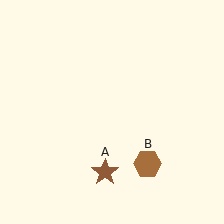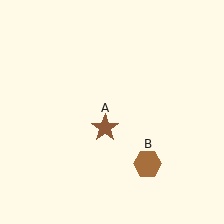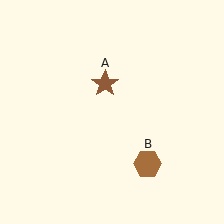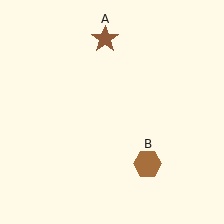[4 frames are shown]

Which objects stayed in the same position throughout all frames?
Brown hexagon (object B) remained stationary.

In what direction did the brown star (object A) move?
The brown star (object A) moved up.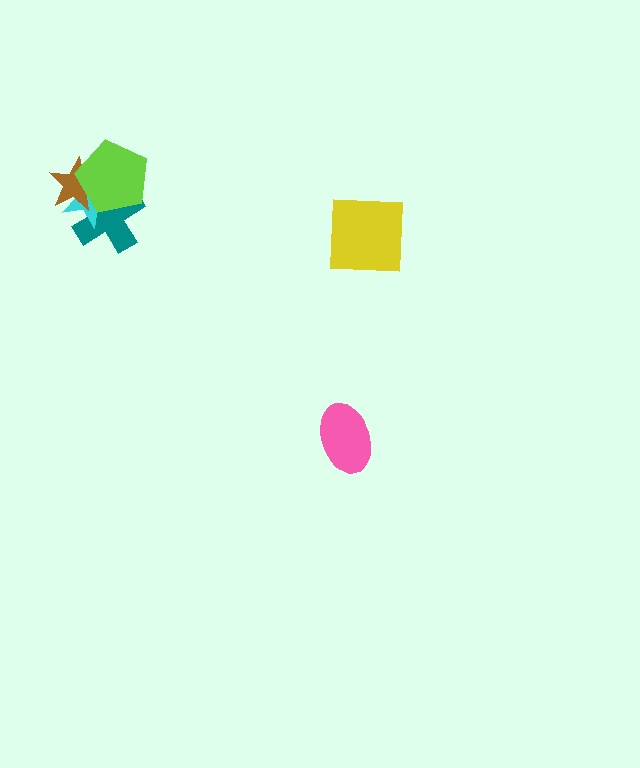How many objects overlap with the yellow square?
0 objects overlap with the yellow square.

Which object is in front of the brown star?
The lime pentagon is in front of the brown star.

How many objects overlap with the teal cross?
3 objects overlap with the teal cross.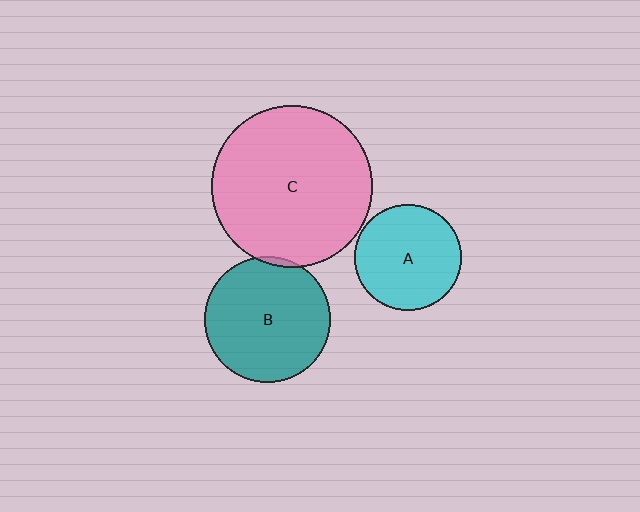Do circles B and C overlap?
Yes.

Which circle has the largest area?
Circle C (pink).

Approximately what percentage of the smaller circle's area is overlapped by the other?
Approximately 5%.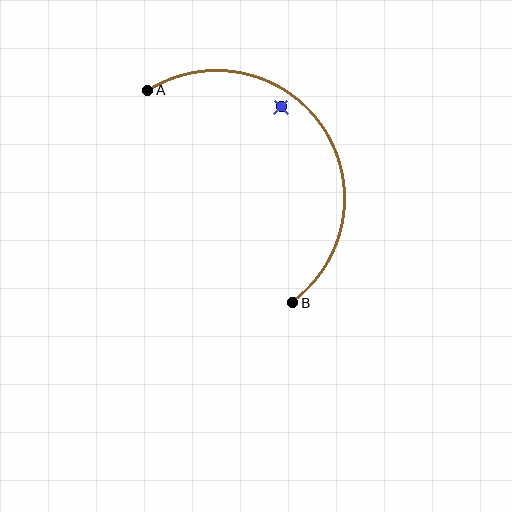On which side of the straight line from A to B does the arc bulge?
The arc bulges above and to the right of the straight line connecting A and B.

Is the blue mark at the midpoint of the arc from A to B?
No — the blue mark does not lie on the arc at all. It sits slightly inside the curve.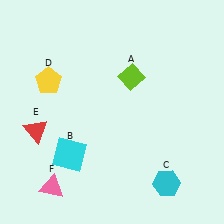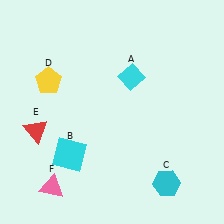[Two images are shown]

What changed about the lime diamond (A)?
In Image 1, A is lime. In Image 2, it changed to cyan.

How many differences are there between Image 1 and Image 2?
There is 1 difference between the two images.